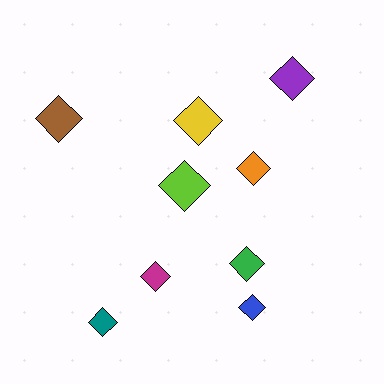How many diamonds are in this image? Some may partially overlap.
There are 9 diamonds.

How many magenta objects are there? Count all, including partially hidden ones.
There is 1 magenta object.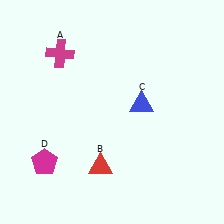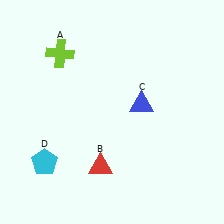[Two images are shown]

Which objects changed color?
A changed from magenta to lime. D changed from magenta to cyan.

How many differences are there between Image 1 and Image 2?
There are 2 differences between the two images.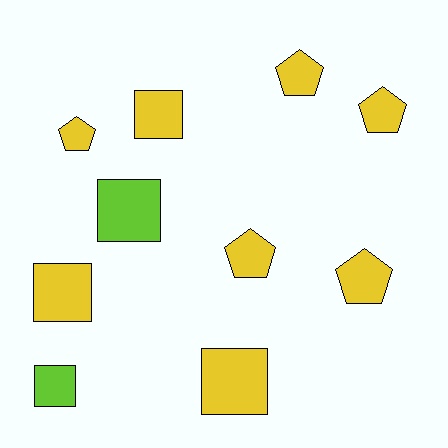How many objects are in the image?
There are 10 objects.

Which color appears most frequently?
Yellow, with 8 objects.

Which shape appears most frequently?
Square, with 5 objects.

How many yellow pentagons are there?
There are 5 yellow pentagons.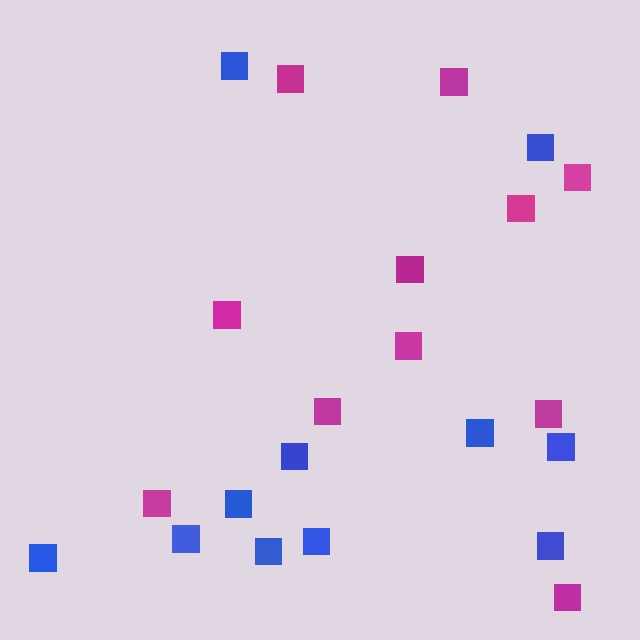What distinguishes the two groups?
There are 2 groups: one group of blue squares (11) and one group of magenta squares (11).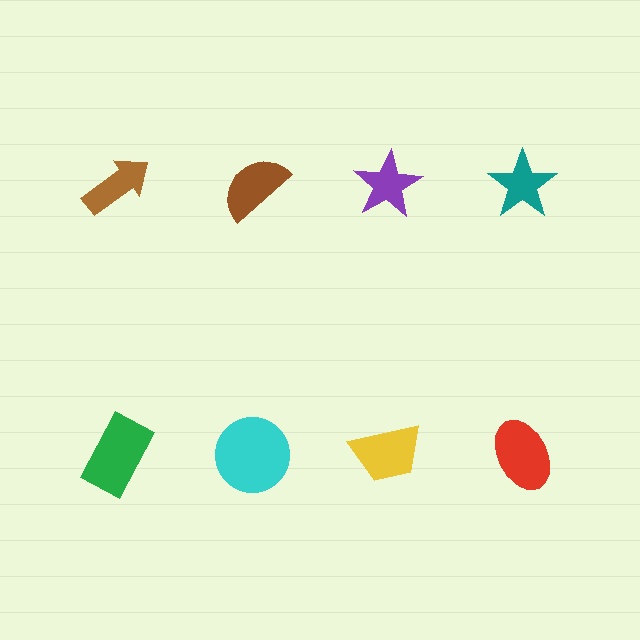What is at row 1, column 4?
A teal star.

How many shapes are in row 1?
4 shapes.